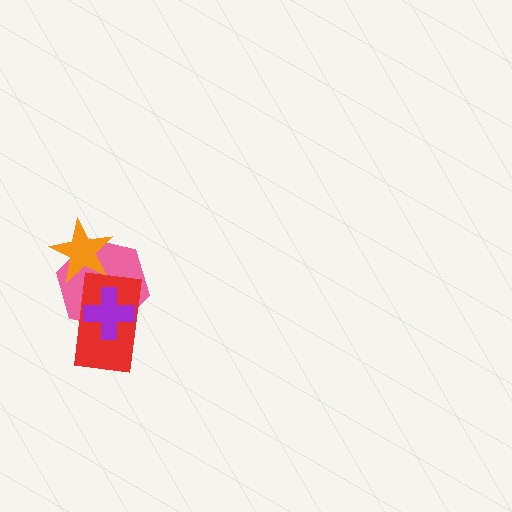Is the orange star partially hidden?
No, no other shape covers it.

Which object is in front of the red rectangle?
The purple cross is in front of the red rectangle.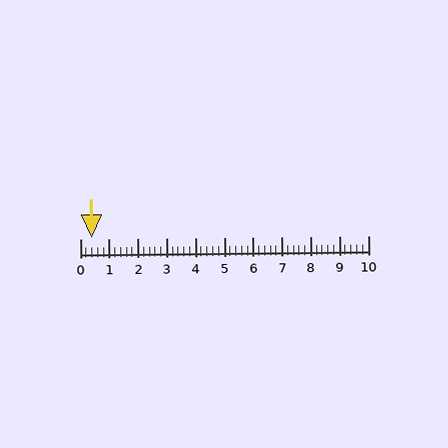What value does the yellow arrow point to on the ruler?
The yellow arrow points to approximately 0.4.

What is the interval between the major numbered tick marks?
The major tick marks are spaced 1 units apart.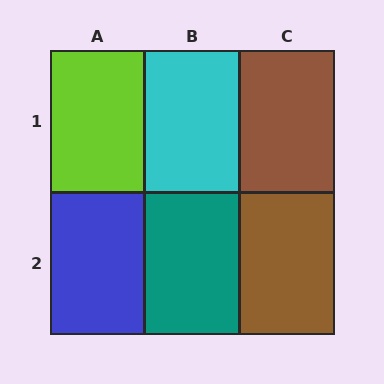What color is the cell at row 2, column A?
Blue.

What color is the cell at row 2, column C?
Brown.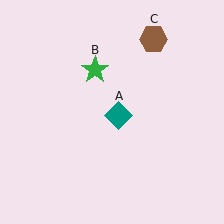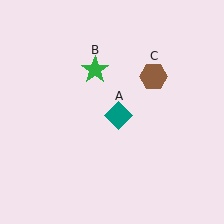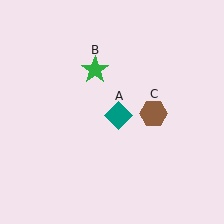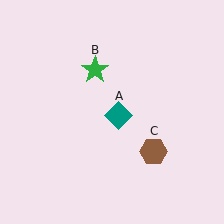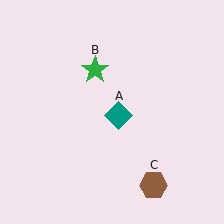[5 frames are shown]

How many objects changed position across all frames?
1 object changed position: brown hexagon (object C).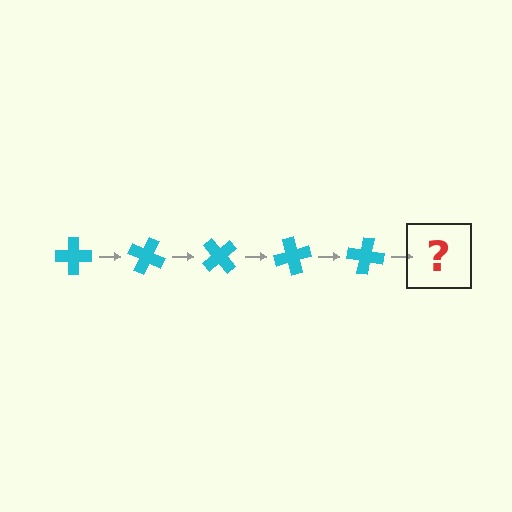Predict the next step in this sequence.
The next step is a cyan cross rotated 125 degrees.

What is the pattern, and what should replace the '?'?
The pattern is that the cross rotates 25 degrees each step. The '?' should be a cyan cross rotated 125 degrees.